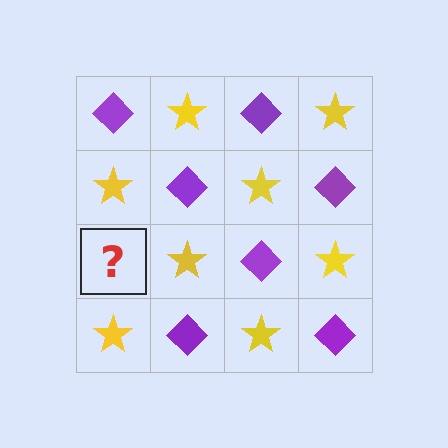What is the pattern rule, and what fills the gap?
The rule is that it alternates purple diamond and yellow star in a checkerboard pattern. The gap should be filled with a purple diamond.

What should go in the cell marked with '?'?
The missing cell should contain a purple diamond.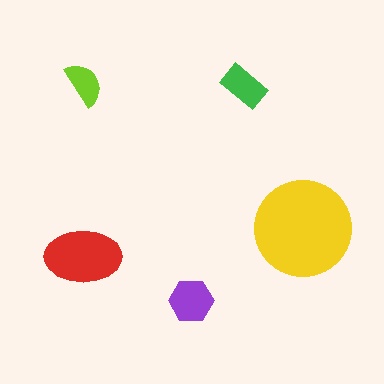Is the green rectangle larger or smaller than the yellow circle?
Smaller.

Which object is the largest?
The yellow circle.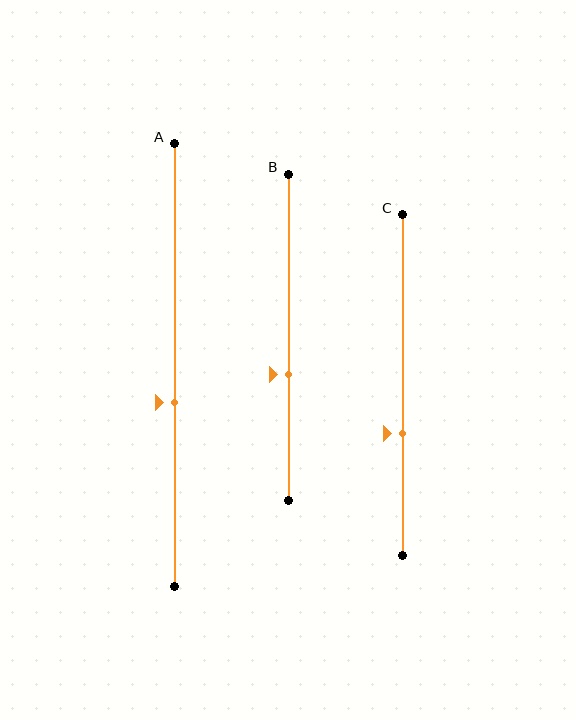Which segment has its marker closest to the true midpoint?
Segment A has its marker closest to the true midpoint.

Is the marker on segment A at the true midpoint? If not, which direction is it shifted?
No, the marker on segment A is shifted downward by about 8% of the segment length.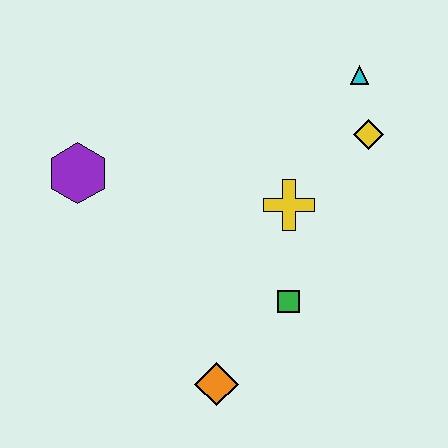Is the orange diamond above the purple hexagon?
No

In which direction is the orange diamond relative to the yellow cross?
The orange diamond is below the yellow cross.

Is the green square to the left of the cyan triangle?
Yes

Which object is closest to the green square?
The yellow cross is closest to the green square.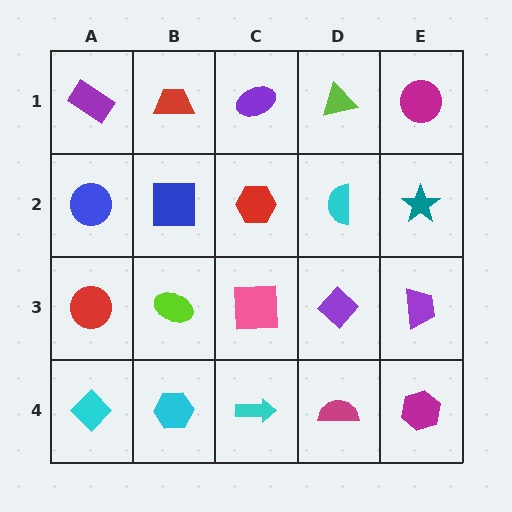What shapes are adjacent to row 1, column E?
A teal star (row 2, column E), a lime triangle (row 1, column D).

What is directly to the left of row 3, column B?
A red circle.